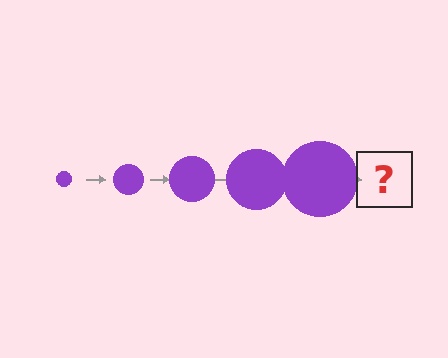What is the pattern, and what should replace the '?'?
The pattern is that the circle gets progressively larger each step. The '?' should be a purple circle, larger than the previous one.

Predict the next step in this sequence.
The next step is a purple circle, larger than the previous one.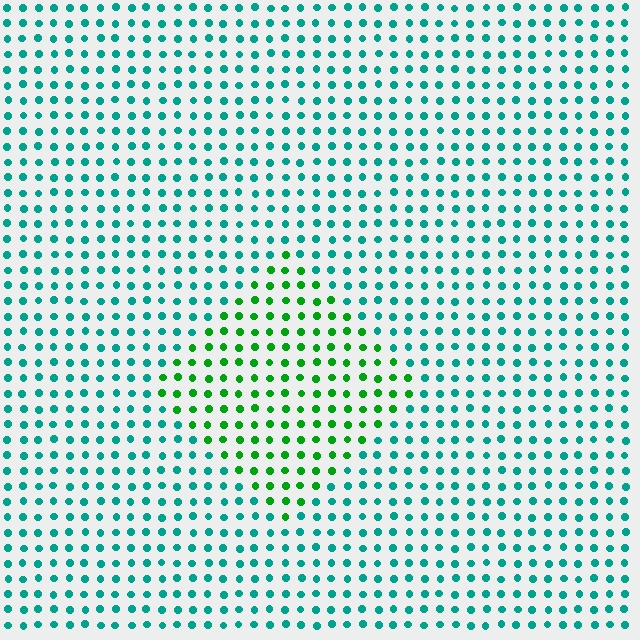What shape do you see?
I see a diamond.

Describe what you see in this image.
The image is filled with small teal elements in a uniform arrangement. A diamond-shaped region is visible where the elements are tinted to a slightly different hue, forming a subtle color boundary.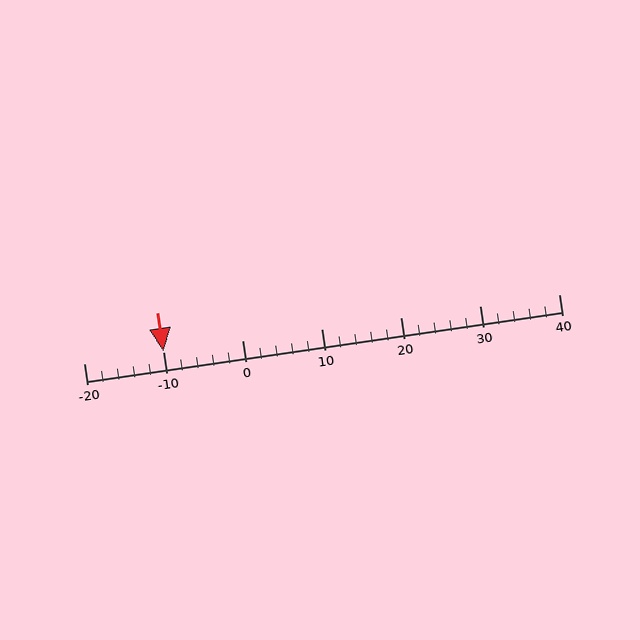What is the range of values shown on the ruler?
The ruler shows values from -20 to 40.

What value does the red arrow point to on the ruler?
The red arrow points to approximately -10.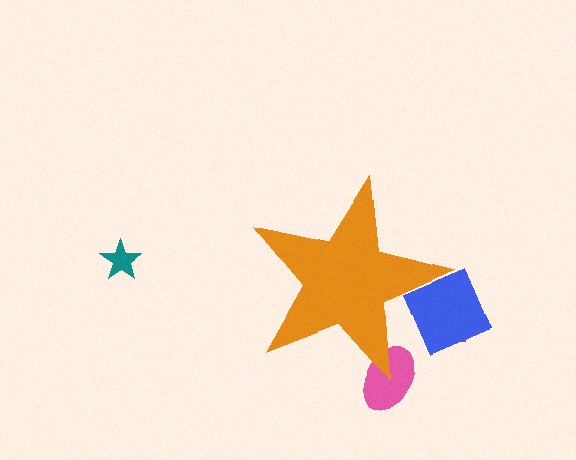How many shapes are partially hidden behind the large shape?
3 shapes are partially hidden.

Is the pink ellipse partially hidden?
Yes, the pink ellipse is partially hidden behind the orange star.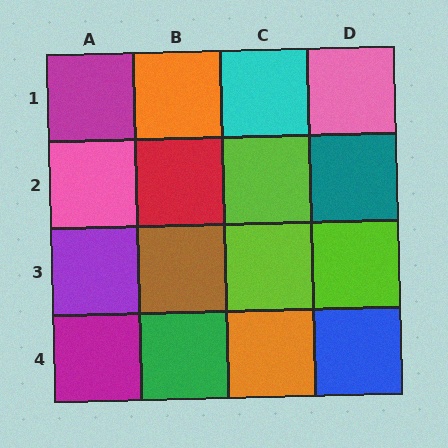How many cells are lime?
3 cells are lime.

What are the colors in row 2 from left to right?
Pink, red, lime, teal.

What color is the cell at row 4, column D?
Blue.